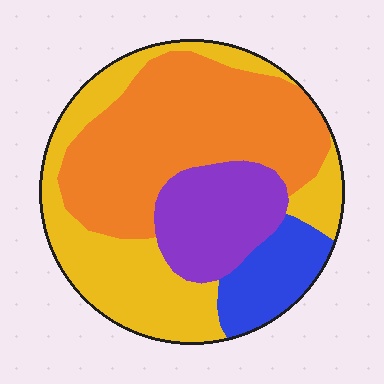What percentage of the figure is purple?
Purple takes up about one sixth (1/6) of the figure.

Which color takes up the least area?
Blue, at roughly 10%.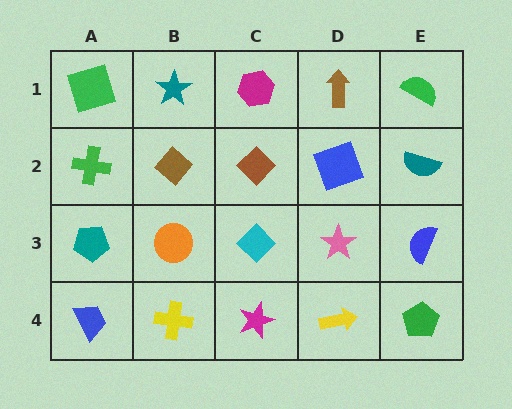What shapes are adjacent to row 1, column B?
A brown diamond (row 2, column B), a green square (row 1, column A), a magenta hexagon (row 1, column C).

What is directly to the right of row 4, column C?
A yellow arrow.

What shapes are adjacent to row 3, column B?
A brown diamond (row 2, column B), a yellow cross (row 4, column B), a teal pentagon (row 3, column A), a cyan diamond (row 3, column C).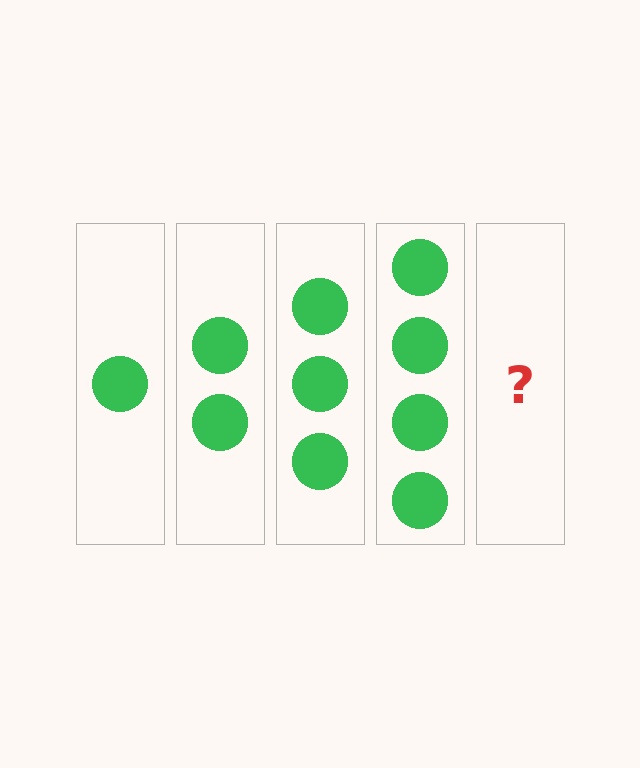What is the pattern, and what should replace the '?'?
The pattern is that each step adds one more circle. The '?' should be 5 circles.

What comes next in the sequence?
The next element should be 5 circles.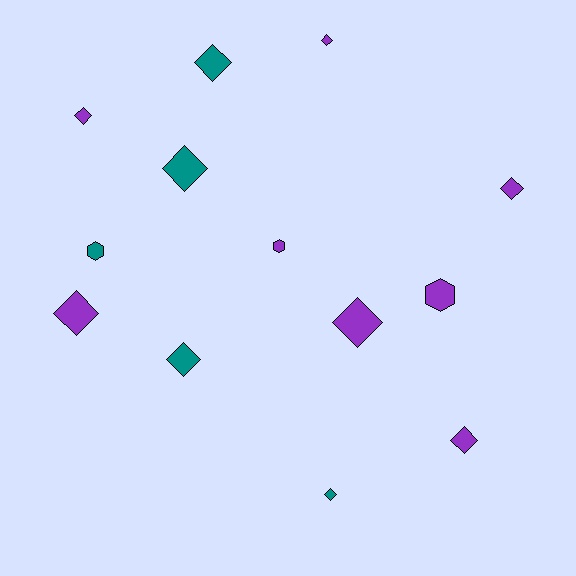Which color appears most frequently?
Purple, with 8 objects.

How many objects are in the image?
There are 13 objects.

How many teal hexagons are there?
There is 1 teal hexagon.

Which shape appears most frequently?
Diamond, with 10 objects.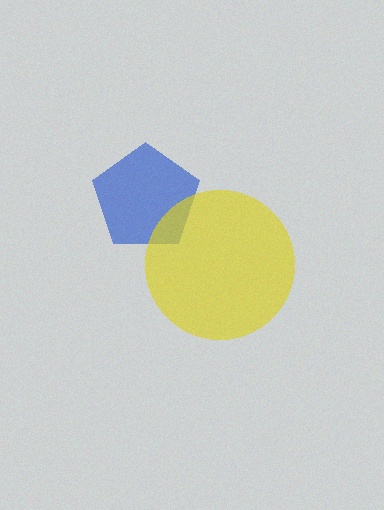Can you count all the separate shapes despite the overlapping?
Yes, there are 2 separate shapes.